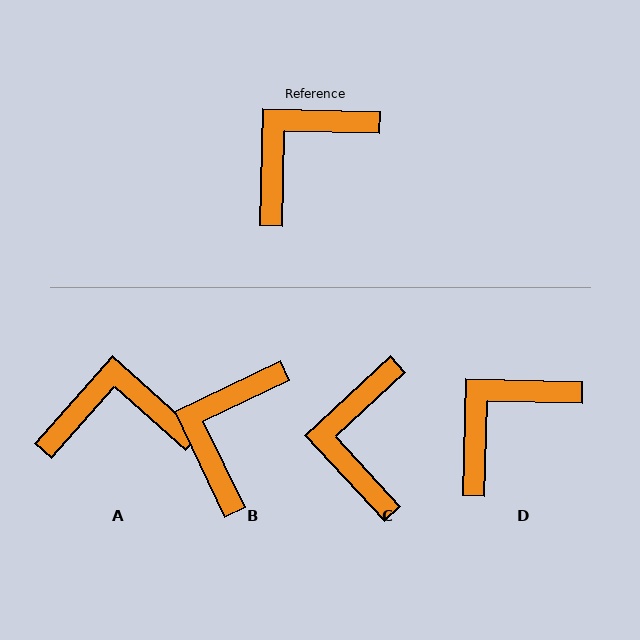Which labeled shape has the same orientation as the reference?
D.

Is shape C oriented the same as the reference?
No, it is off by about 44 degrees.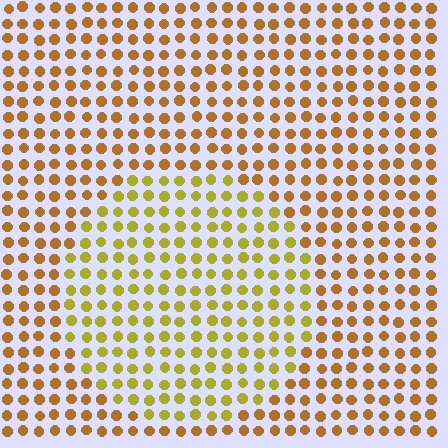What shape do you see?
I see a circle.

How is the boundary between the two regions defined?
The boundary is defined purely by a slight shift in hue (about 30 degrees). Spacing, size, and orientation are identical on both sides.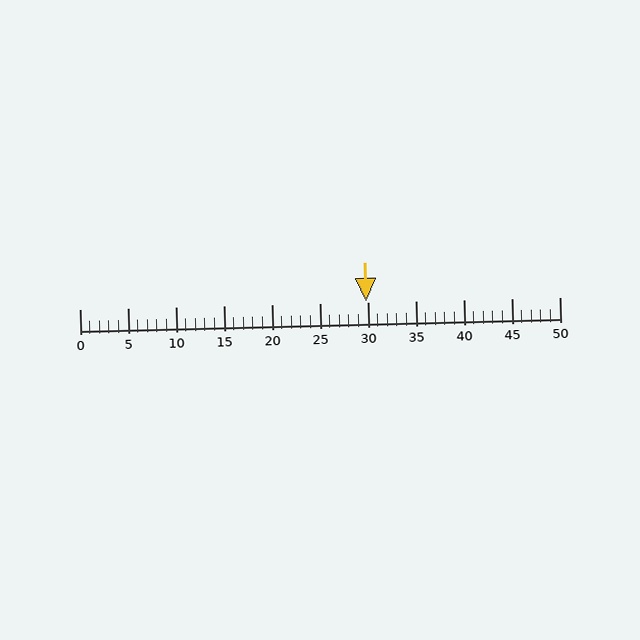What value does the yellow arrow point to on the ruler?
The yellow arrow points to approximately 30.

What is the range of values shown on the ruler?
The ruler shows values from 0 to 50.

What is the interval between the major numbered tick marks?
The major tick marks are spaced 5 units apart.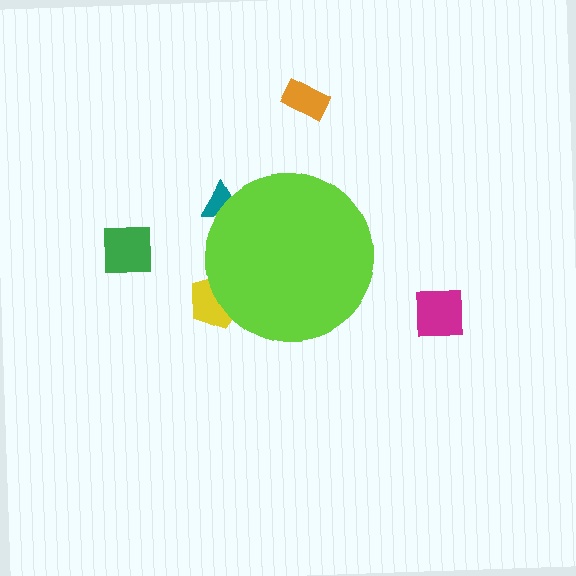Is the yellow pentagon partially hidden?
Yes, the yellow pentagon is partially hidden behind the lime circle.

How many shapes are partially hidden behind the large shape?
2 shapes are partially hidden.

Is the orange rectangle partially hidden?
No, the orange rectangle is fully visible.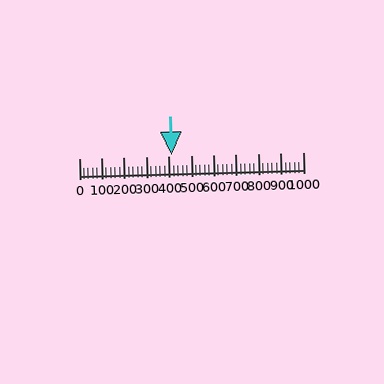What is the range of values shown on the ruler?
The ruler shows values from 0 to 1000.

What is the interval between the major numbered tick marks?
The major tick marks are spaced 100 units apart.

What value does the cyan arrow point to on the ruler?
The cyan arrow points to approximately 412.